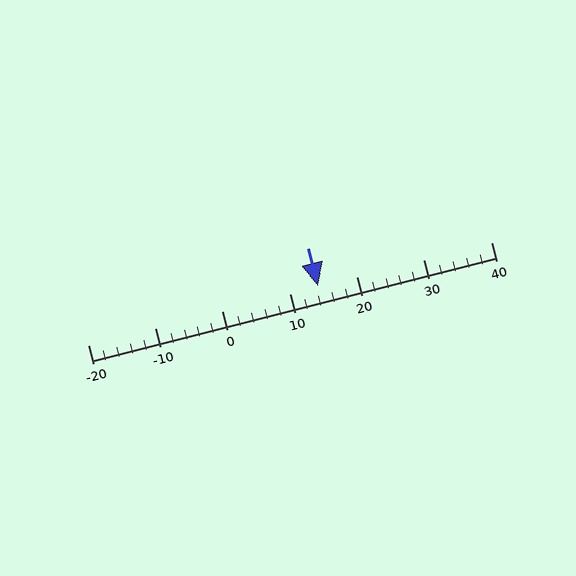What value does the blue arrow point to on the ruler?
The blue arrow points to approximately 14.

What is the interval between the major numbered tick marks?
The major tick marks are spaced 10 units apart.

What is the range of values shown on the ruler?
The ruler shows values from -20 to 40.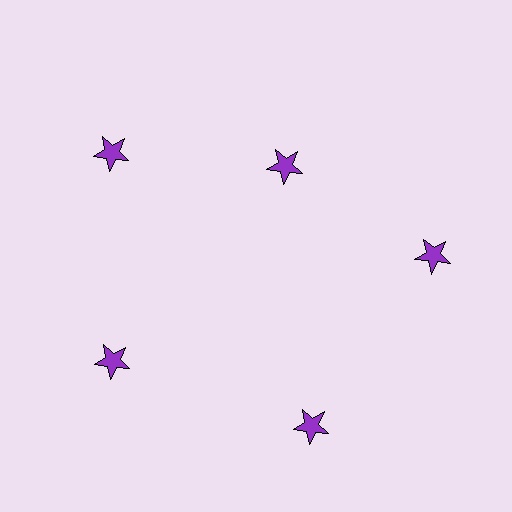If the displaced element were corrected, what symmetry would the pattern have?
It would have 5-fold rotational symmetry — the pattern would map onto itself every 72 degrees.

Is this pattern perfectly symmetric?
No. The 5 purple stars are arranged in a ring, but one element near the 1 o'clock position is pulled inward toward the center, breaking the 5-fold rotational symmetry.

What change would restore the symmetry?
The symmetry would be restored by moving it outward, back onto the ring so that all 5 stars sit at equal angles and equal distance from the center.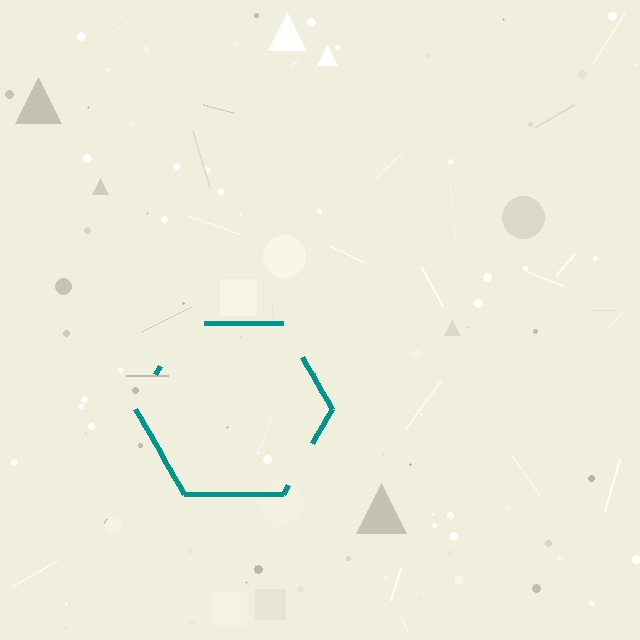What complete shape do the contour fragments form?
The contour fragments form a hexagon.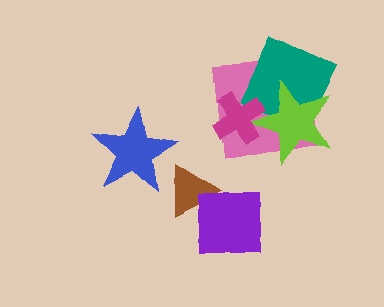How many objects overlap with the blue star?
1 object overlaps with the blue star.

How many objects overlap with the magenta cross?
2 objects overlap with the magenta cross.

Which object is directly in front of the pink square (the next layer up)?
The teal square is directly in front of the pink square.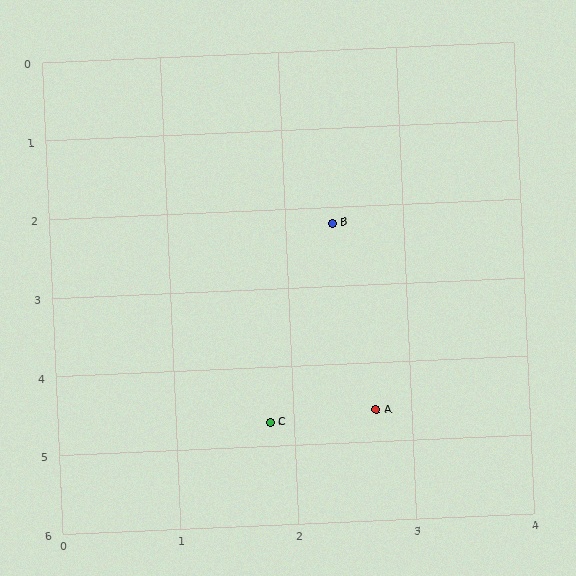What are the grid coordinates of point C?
Point C is at approximately (1.8, 4.7).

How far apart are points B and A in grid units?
Points B and A are about 2.4 grid units apart.